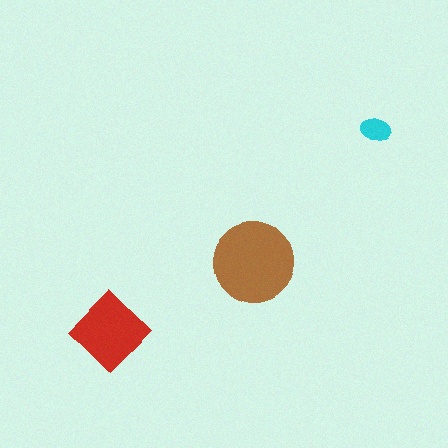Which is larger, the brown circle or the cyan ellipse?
The brown circle.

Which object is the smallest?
The cyan ellipse.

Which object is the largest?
The brown circle.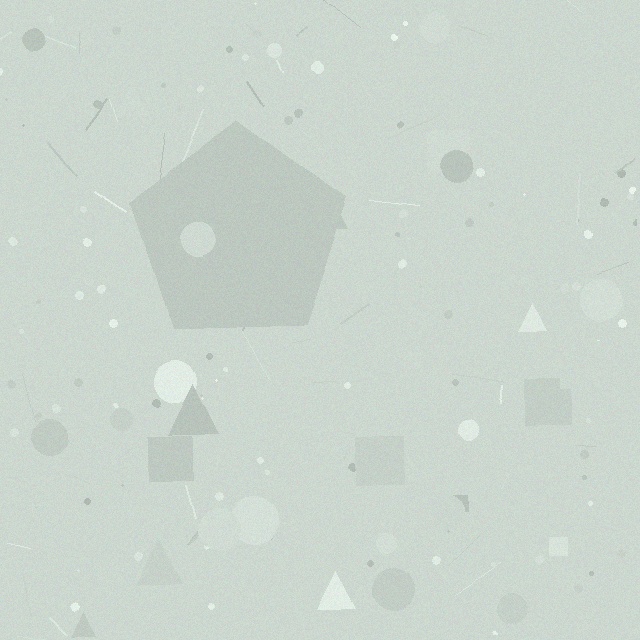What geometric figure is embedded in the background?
A pentagon is embedded in the background.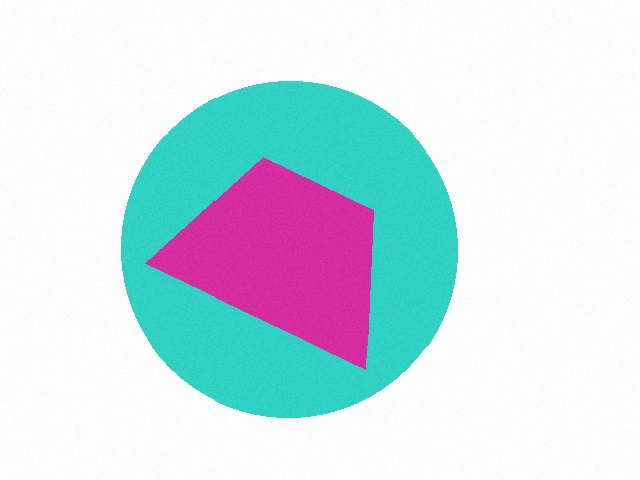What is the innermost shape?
The magenta trapezoid.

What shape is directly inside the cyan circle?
The magenta trapezoid.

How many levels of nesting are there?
2.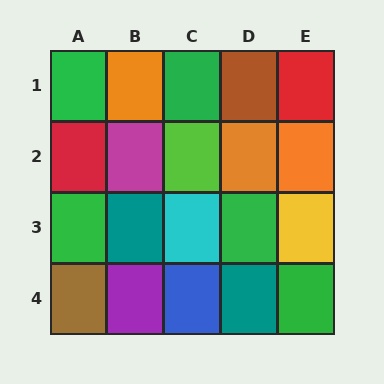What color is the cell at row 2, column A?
Red.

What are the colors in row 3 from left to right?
Green, teal, cyan, green, yellow.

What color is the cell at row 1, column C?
Green.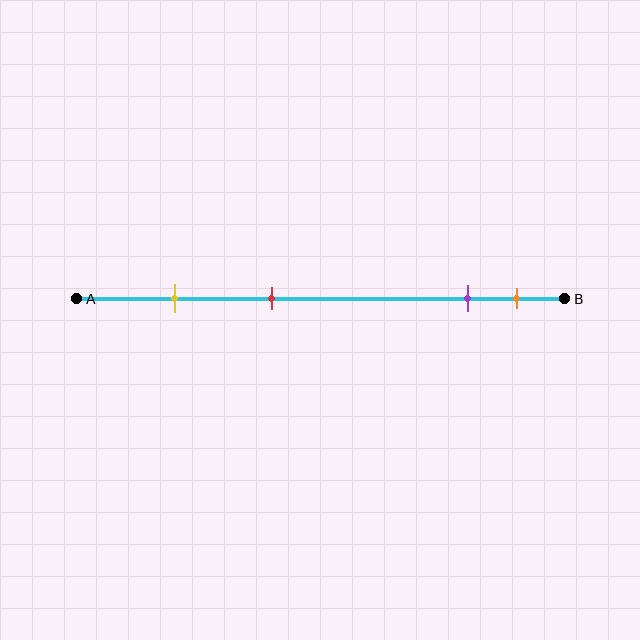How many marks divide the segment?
There are 4 marks dividing the segment.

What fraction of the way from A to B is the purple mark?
The purple mark is approximately 80% (0.8) of the way from A to B.